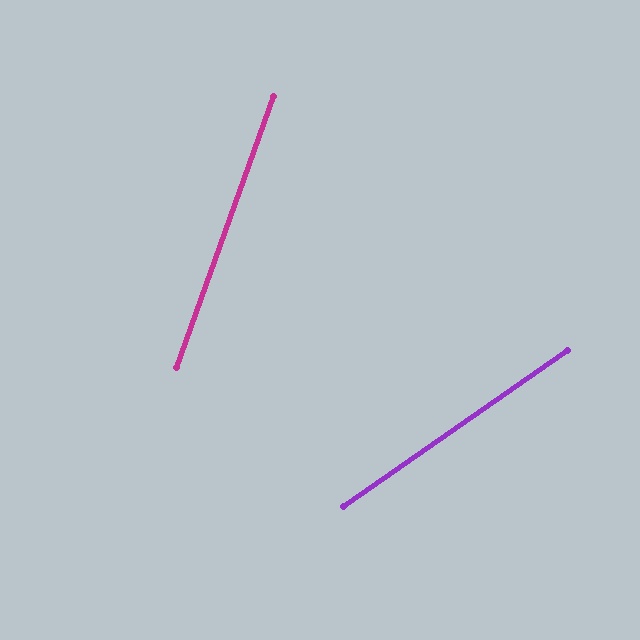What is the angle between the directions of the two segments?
Approximately 35 degrees.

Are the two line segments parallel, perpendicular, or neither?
Neither parallel nor perpendicular — they differ by about 35°.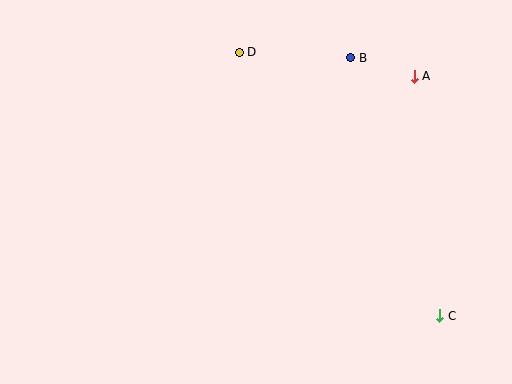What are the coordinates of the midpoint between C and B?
The midpoint between C and B is at (395, 187).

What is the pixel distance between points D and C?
The distance between D and C is 332 pixels.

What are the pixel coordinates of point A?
Point A is at (414, 76).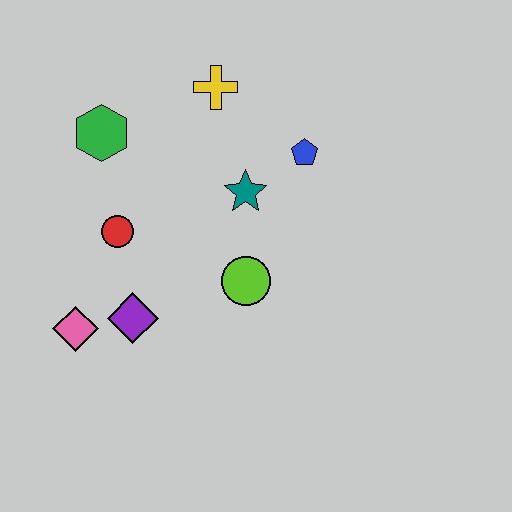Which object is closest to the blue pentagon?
The teal star is closest to the blue pentagon.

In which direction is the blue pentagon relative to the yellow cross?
The blue pentagon is to the right of the yellow cross.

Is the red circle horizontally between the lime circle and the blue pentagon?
No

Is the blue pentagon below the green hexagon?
Yes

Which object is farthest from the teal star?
The pink diamond is farthest from the teal star.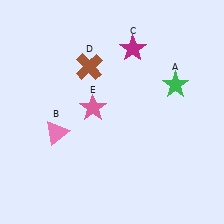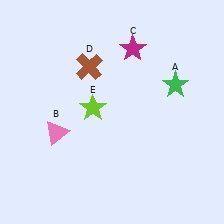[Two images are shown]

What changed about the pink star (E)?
In Image 1, E is pink. In Image 2, it changed to lime.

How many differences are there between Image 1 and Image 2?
There is 1 difference between the two images.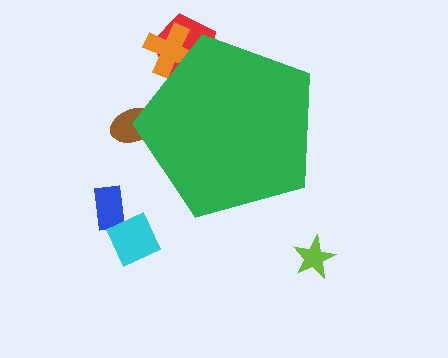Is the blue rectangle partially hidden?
No, the blue rectangle is fully visible.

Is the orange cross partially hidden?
Yes, the orange cross is partially hidden behind the green pentagon.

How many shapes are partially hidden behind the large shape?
3 shapes are partially hidden.